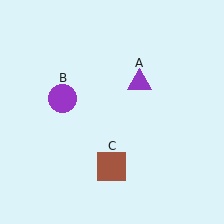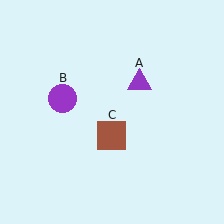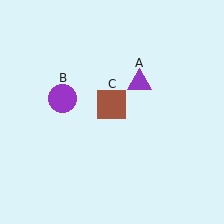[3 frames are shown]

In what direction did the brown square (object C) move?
The brown square (object C) moved up.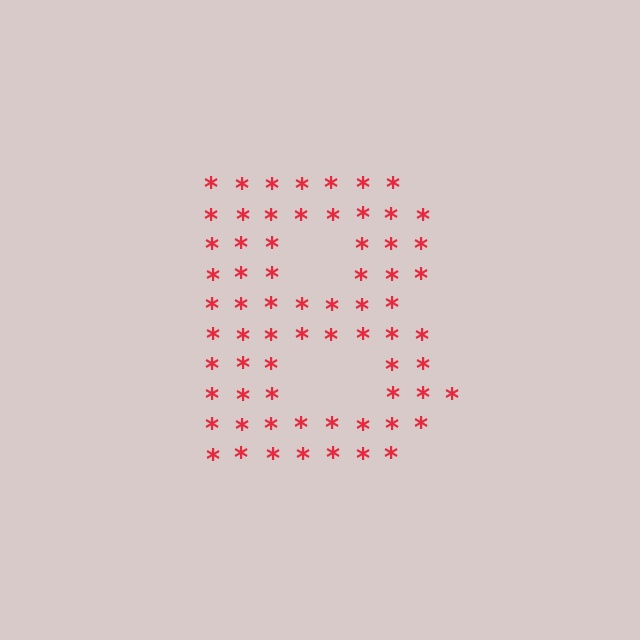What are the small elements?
The small elements are asterisks.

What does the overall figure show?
The overall figure shows the letter B.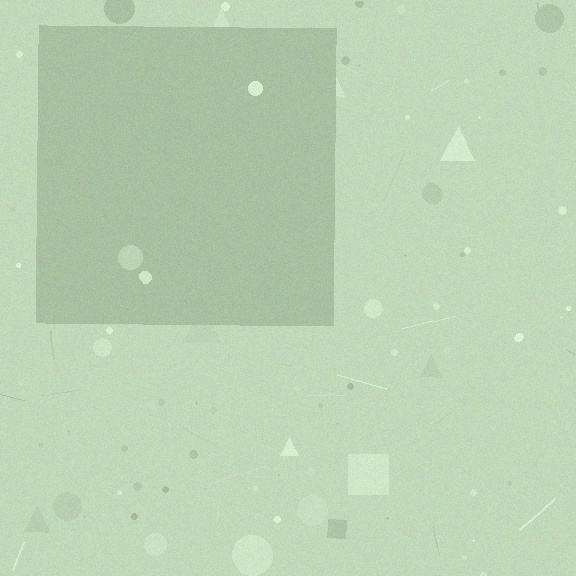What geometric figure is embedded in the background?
A square is embedded in the background.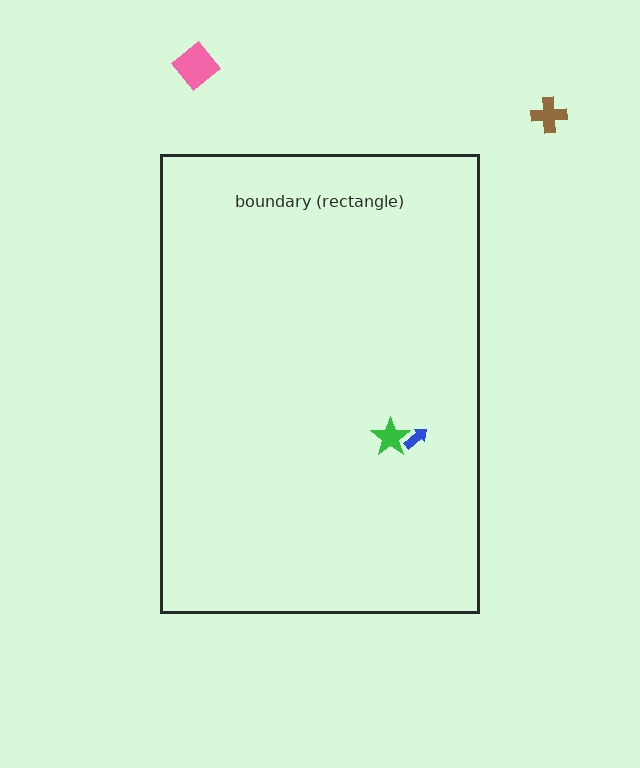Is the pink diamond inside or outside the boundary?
Outside.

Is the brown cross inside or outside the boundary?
Outside.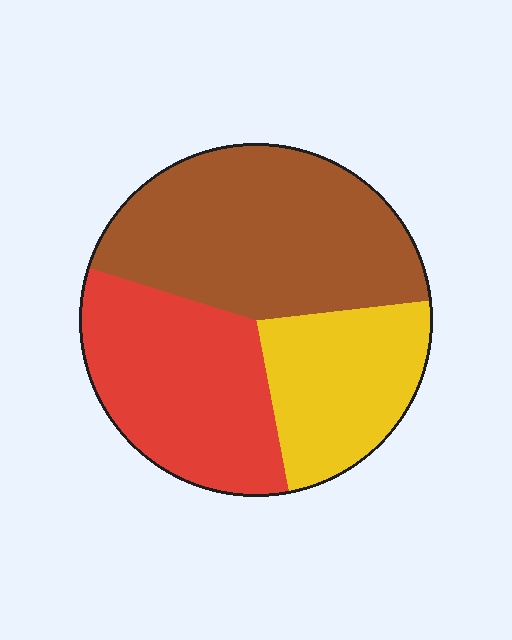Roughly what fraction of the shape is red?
Red covers around 35% of the shape.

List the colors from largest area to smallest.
From largest to smallest: brown, red, yellow.